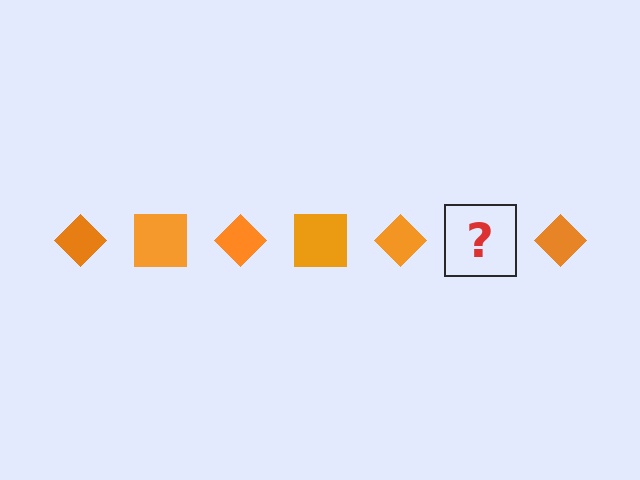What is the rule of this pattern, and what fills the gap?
The rule is that the pattern cycles through diamond, square shapes in orange. The gap should be filled with an orange square.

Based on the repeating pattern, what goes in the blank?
The blank should be an orange square.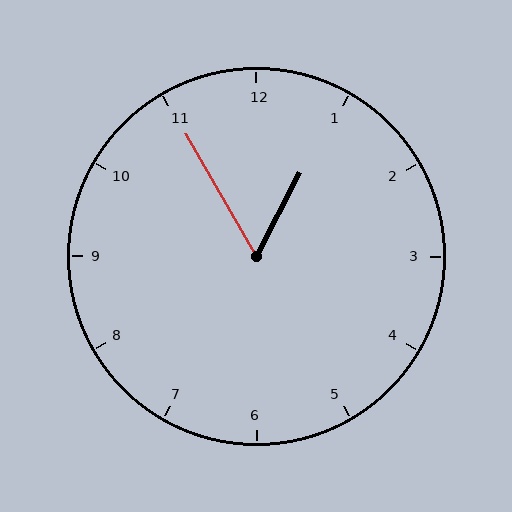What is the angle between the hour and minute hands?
Approximately 58 degrees.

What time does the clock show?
12:55.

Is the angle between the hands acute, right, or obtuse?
It is acute.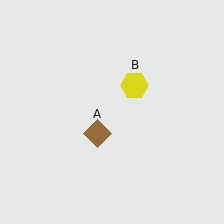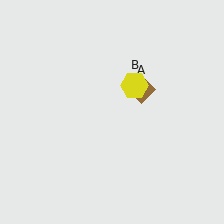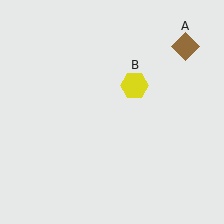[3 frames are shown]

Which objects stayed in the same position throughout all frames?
Yellow hexagon (object B) remained stationary.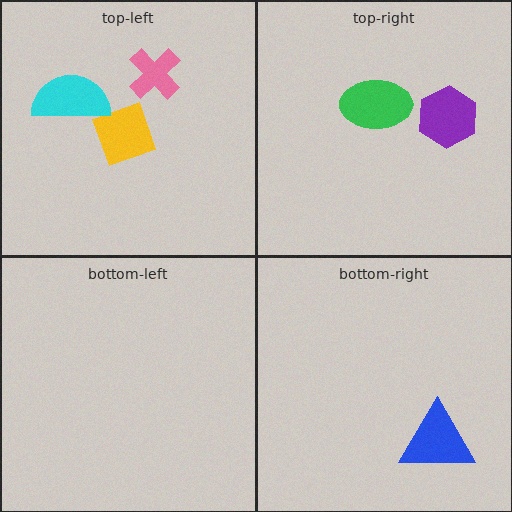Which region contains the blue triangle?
The bottom-right region.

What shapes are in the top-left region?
The yellow diamond, the pink cross, the cyan semicircle.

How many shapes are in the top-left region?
3.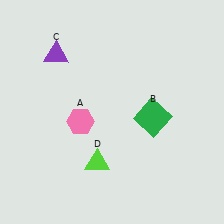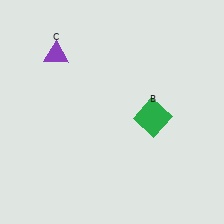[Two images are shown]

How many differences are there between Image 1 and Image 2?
There are 2 differences between the two images.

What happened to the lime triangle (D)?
The lime triangle (D) was removed in Image 2. It was in the bottom-left area of Image 1.